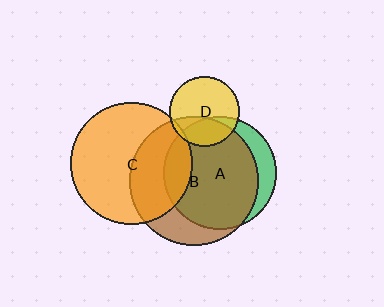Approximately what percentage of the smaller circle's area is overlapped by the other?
Approximately 40%.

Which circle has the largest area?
Circle B (brown).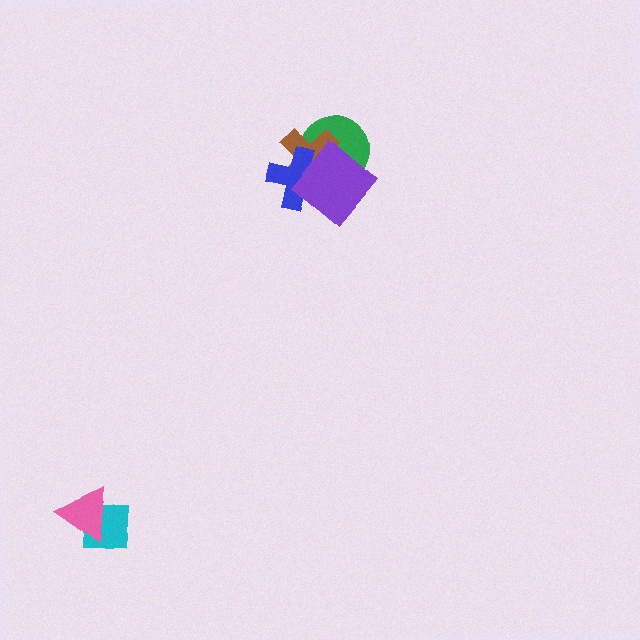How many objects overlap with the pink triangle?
1 object overlaps with the pink triangle.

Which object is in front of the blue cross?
The purple diamond is in front of the blue cross.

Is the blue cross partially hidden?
Yes, it is partially covered by another shape.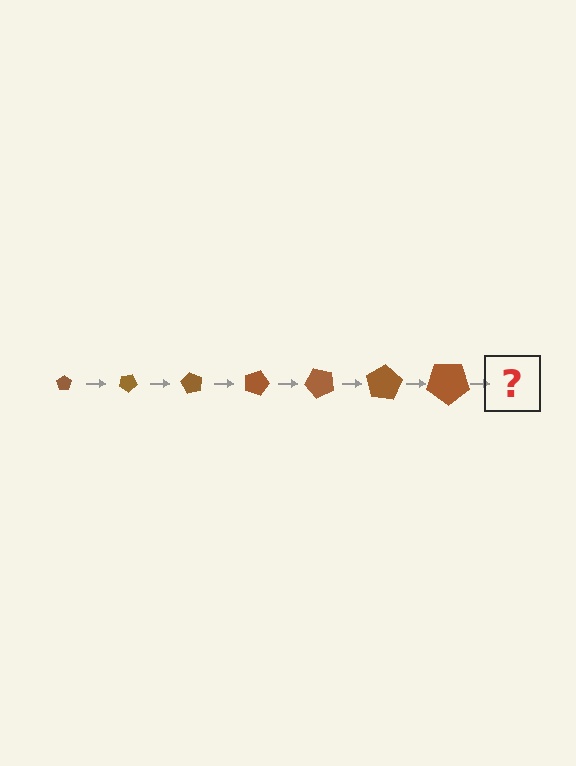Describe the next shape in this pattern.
It should be a pentagon, larger than the previous one and rotated 210 degrees from the start.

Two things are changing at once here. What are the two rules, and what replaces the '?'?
The two rules are that the pentagon grows larger each step and it rotates 30 degrees each step. The '?' should be a pentagon, larger than the previous one and rotated 210 degrees from the start.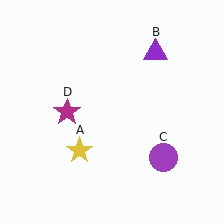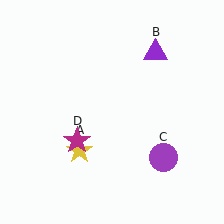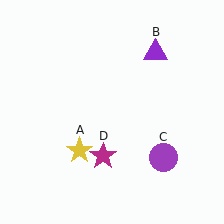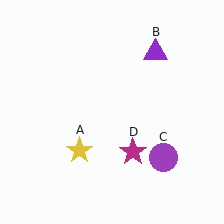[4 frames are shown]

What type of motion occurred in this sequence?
The magenta star (object D) rotated counterclockwise around the center of the scene.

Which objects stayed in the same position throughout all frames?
Yellow star (object A) and purple triangle (object B) and purple circle (object C) remained stationary.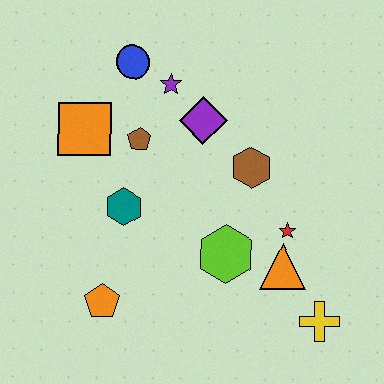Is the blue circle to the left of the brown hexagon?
Yes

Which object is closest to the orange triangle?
The red star is closest to the orange triangle.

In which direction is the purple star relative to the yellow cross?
The purple star is above the yellow cross.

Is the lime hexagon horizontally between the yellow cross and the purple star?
Yes